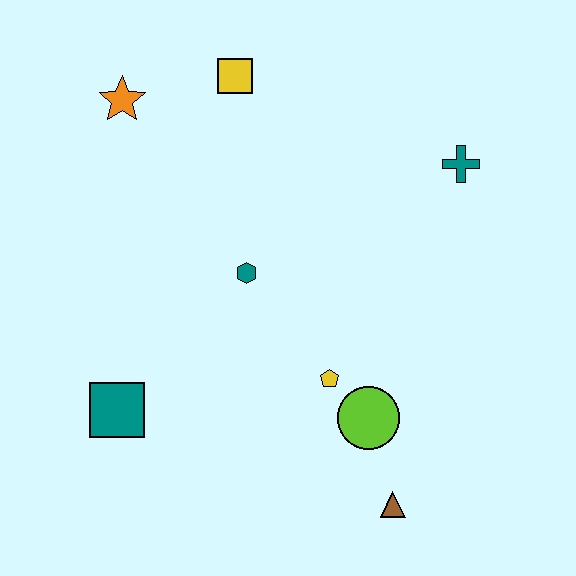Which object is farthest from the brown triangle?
The orange star is farthest from the brown triangle.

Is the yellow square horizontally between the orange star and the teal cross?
Yes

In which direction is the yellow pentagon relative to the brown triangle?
The yellow pentagon is above the brown triangle.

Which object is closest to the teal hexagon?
The yellow pentagon is closest to the teal hexagon.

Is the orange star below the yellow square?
Yes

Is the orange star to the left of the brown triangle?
Yes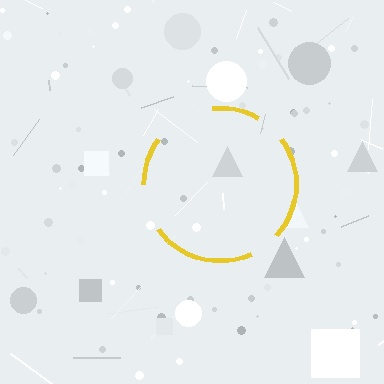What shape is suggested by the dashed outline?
The dashed outline suggests a circle.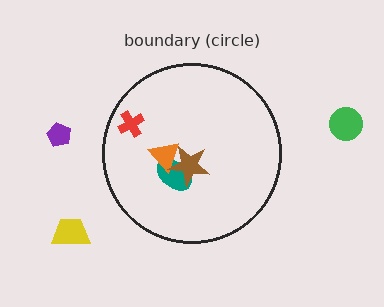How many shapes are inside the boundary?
4 inside, 3 outside.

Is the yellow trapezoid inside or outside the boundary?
Outside.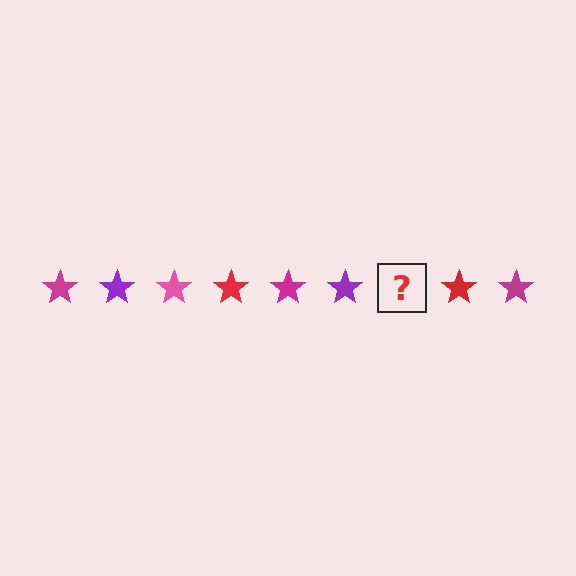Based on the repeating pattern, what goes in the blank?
The blank should be a pink star.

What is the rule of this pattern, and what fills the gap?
The rule is that the pattern cycles through magenta, purple, pink, red stars. The gap should be filled with a pink star.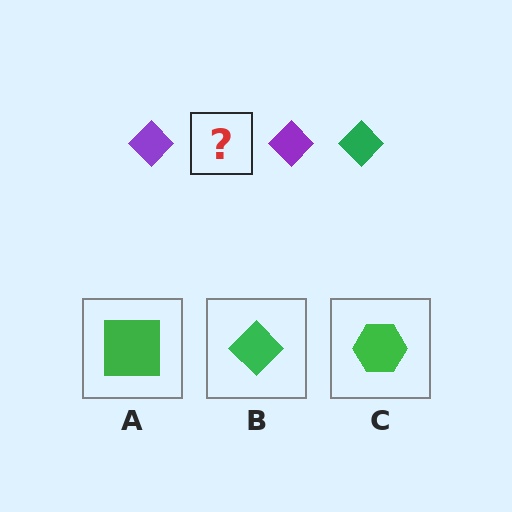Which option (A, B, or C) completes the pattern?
B.